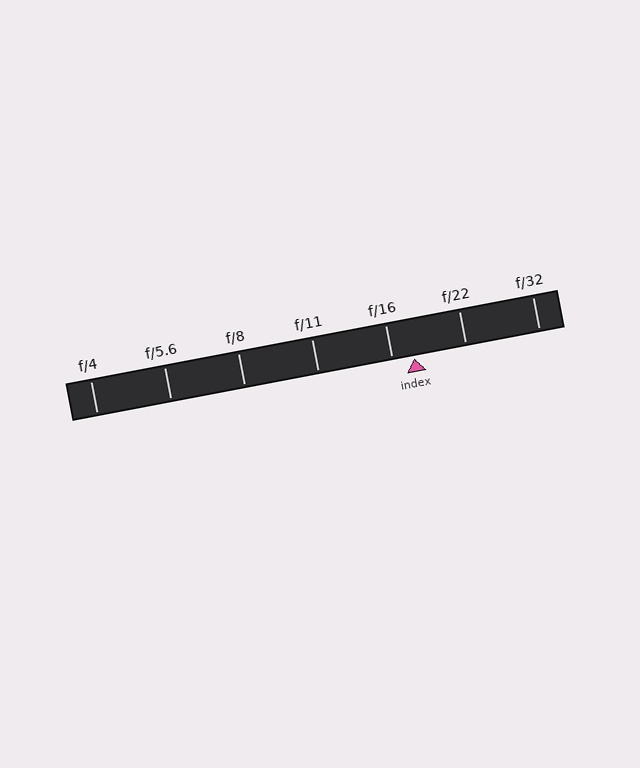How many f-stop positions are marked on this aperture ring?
There are 7 f-stop positions marked.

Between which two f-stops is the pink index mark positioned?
The index mark is between f/16 and f/22.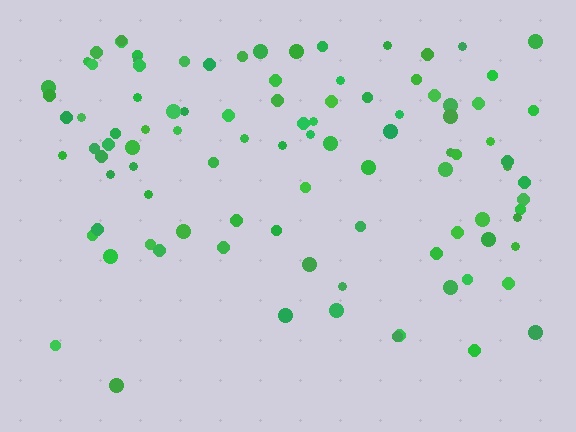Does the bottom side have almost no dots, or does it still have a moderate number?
Still a moderate number, just noticeably fewer than the top.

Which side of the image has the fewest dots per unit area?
The bottom.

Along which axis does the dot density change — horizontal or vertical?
Vertical.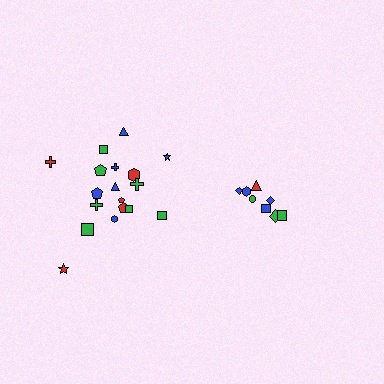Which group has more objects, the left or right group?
The left group.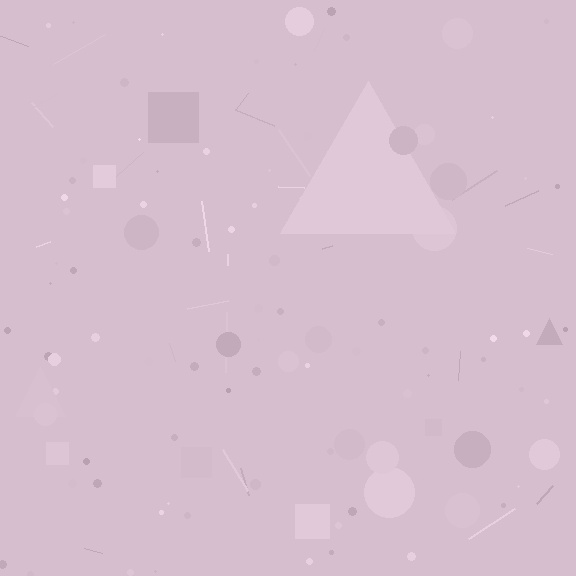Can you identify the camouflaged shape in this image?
The camouflaged shape is a triangle.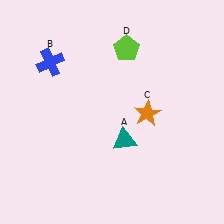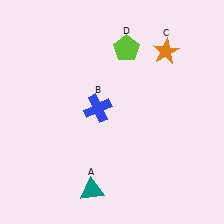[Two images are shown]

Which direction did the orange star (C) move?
The orange star (C) moved up.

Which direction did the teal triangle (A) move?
The teal triangle (A) moved down.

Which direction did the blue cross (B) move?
The blue cross (B) moved right.